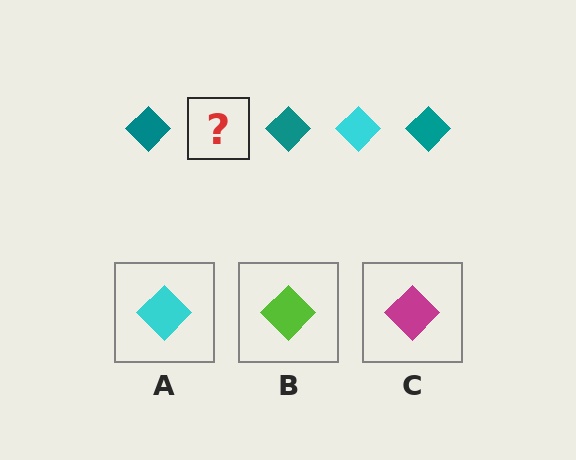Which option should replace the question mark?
Option A.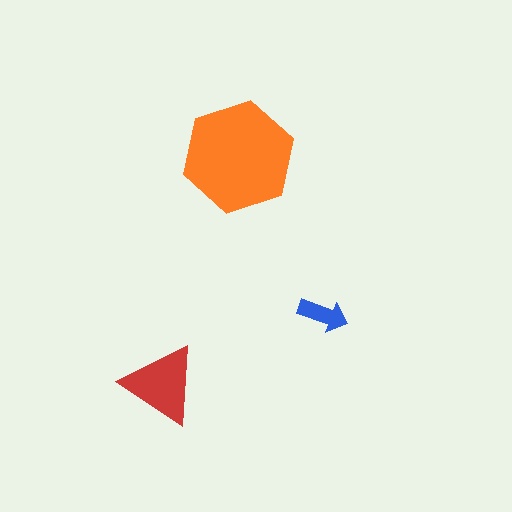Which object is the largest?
The orange hexagon.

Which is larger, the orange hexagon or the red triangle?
The orange hexagon.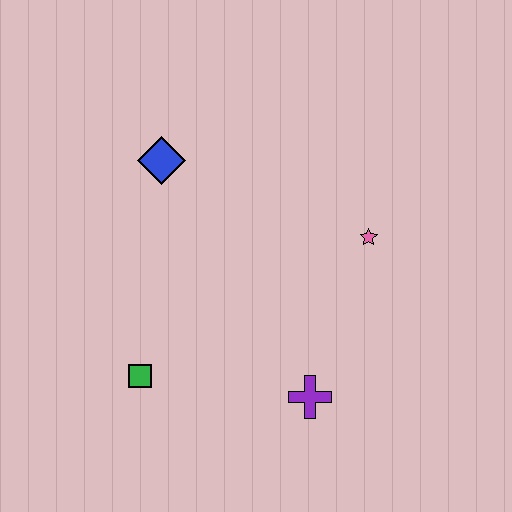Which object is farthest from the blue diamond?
The purple cross is farthest from the blue diamond.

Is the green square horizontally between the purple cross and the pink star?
No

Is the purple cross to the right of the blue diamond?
Yes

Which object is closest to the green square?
The purple cross is closest to the green square.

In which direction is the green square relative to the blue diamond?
The green square is below the blue diamond.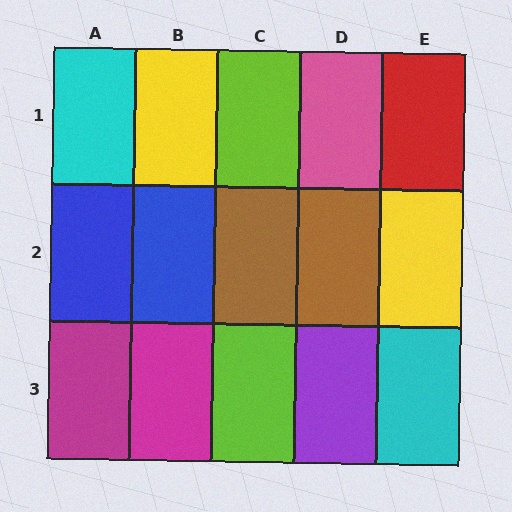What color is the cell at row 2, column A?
Blue.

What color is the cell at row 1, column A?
Cyan.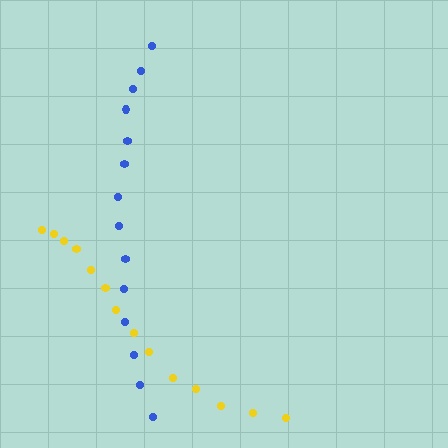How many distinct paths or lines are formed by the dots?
There are 2 distinct paths.